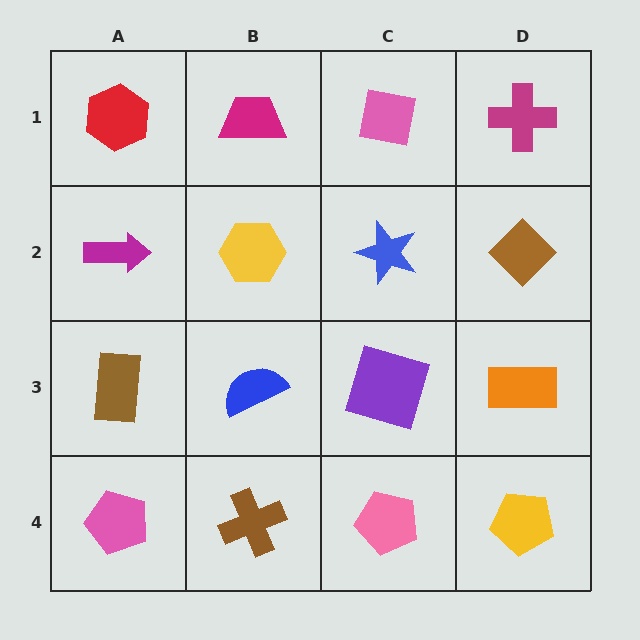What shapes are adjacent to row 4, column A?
A brown rectangle (row 3, column A), a brown cross (row 4, column B).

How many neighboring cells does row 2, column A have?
3.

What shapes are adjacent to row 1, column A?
A magenta arrow (row 2, column A), a magenta trapezoid (row 1, column B).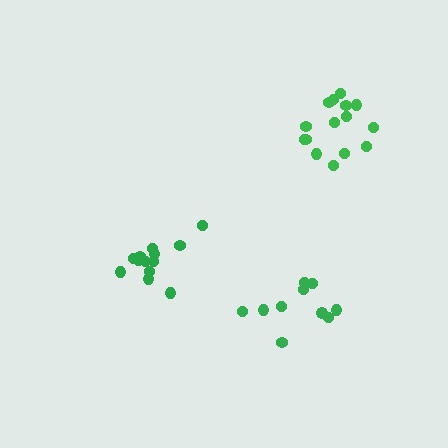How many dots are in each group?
Group 1: 15 dots, Group 2: 10 dots, Group 3: 13 dots (38 total).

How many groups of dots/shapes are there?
There are 3 groups.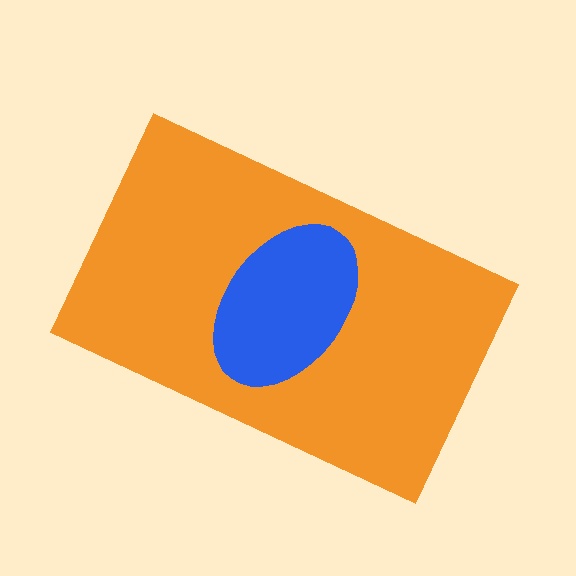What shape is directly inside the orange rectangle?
The blue ellipse.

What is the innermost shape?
The blue ellipse.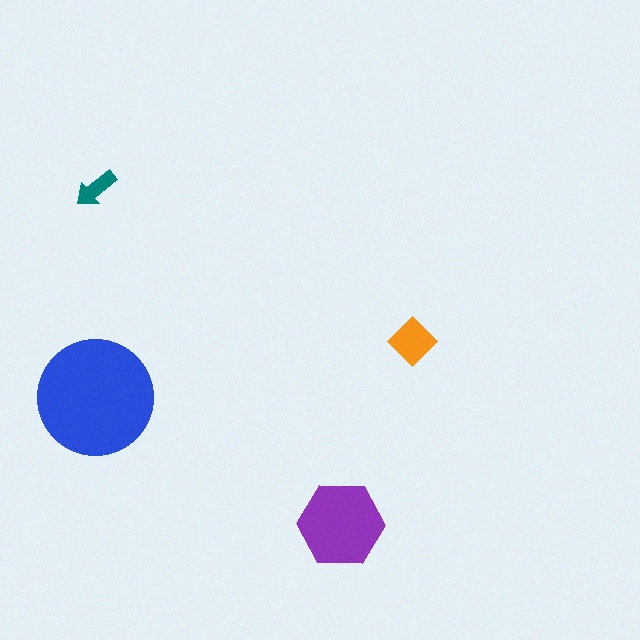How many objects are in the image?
There are 4 objects in the image.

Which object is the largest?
The blue circle.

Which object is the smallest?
The teal arrow.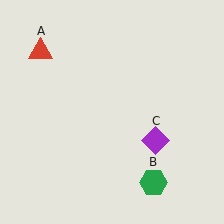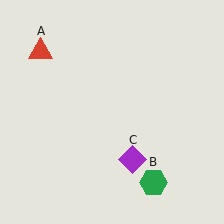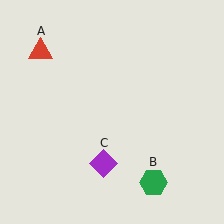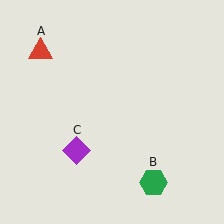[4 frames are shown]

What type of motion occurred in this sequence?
The purple diamond (object C) rotated clockwise around the center of the scene.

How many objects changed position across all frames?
1 object changed position: purple diamond (object C).